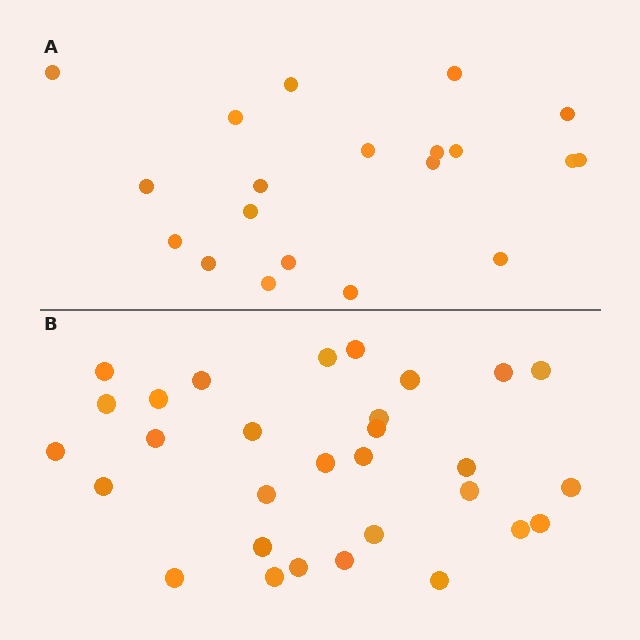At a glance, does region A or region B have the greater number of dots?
Region B (the bottom region) has more dots.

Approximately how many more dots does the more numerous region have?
Region B has roughly 10 or so more dots than region A.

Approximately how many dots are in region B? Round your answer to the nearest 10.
About 30 dots.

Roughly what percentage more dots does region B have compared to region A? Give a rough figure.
About 50% more.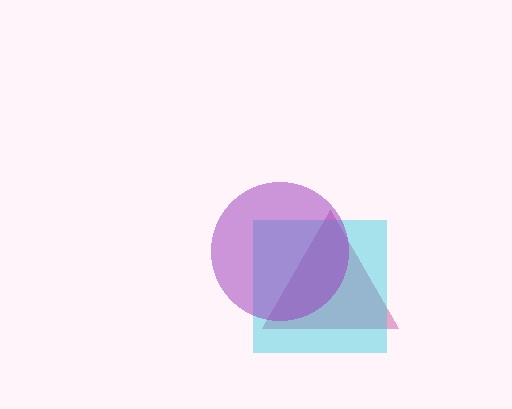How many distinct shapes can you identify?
There are 3 distinct shapes: a magenta triangle, a cyan square, a purple circle.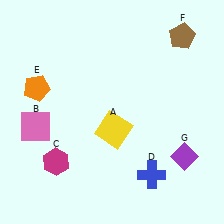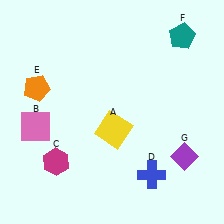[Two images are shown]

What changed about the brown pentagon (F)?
In Image 1, F is brown. In Image 2, it changed to teal.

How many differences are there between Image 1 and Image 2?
There is 1 difference between the two images.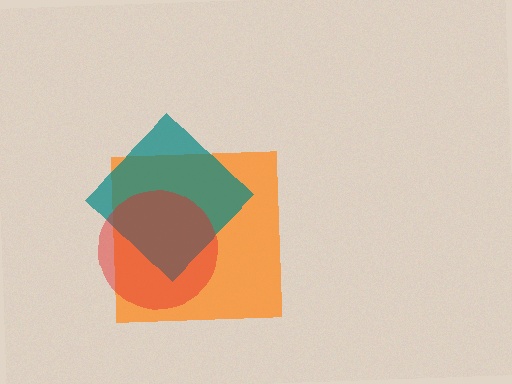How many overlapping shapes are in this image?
There are 3 overlapping shapes in the image.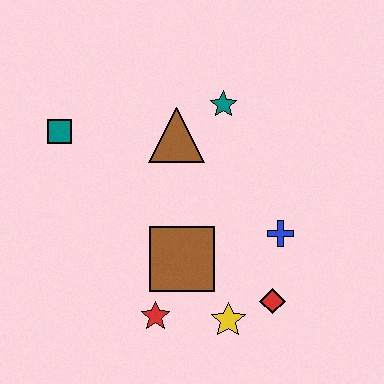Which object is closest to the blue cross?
The red diamond is closest to the blue cross.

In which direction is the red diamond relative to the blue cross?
The red diamond is below the blue cross.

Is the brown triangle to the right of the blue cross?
No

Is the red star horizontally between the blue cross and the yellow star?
No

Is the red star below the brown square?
Yes